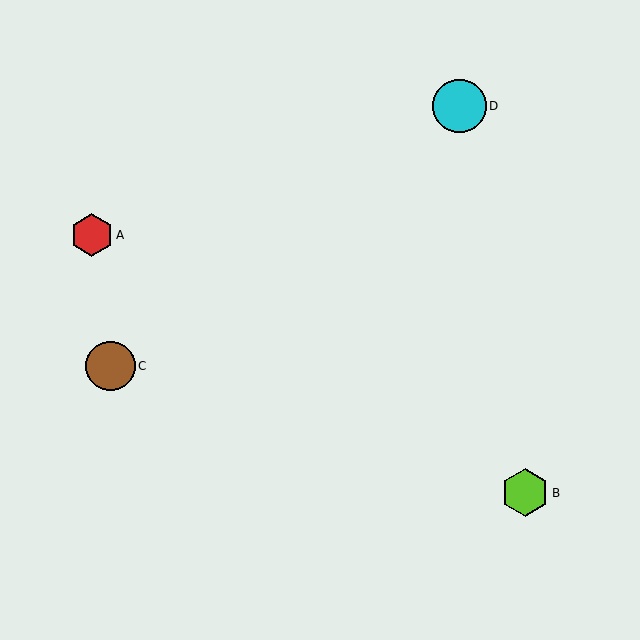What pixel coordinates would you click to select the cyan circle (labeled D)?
Click at (460, 106) to select the cyan circle D.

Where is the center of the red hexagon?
The center of the red hexagon is at (92, 235).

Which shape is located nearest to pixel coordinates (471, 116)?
The cyan circle (labeled D) at (460, 106) is nearest to that location.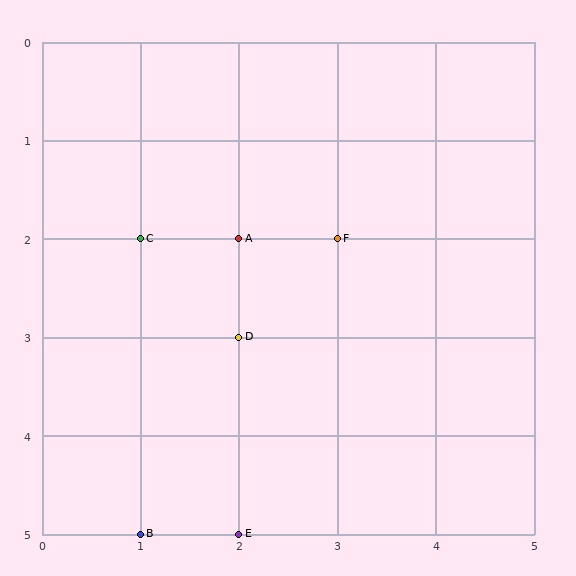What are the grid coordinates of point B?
Point B is at grid coordinates (1, 5).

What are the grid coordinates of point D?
Point D is at grid coordinates (2, 3).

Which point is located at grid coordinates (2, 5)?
Point E is at (2, 5).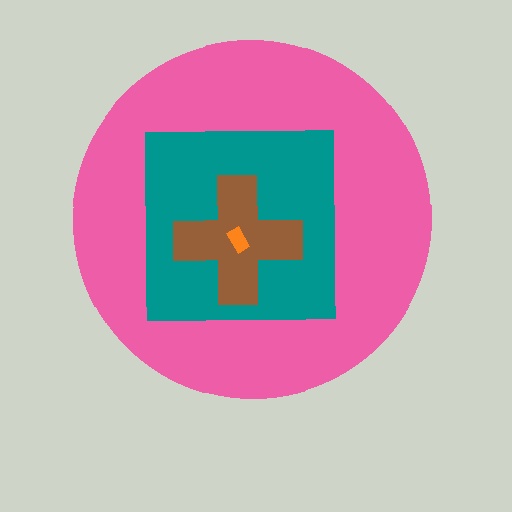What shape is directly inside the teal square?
The brown cross.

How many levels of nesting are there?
4.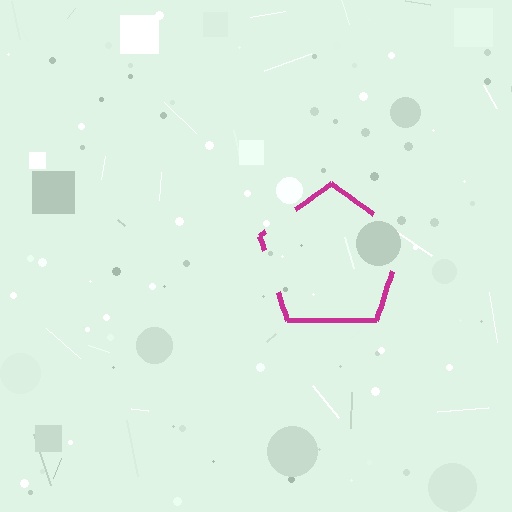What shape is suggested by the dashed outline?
The dashed outline suggests a pentagon.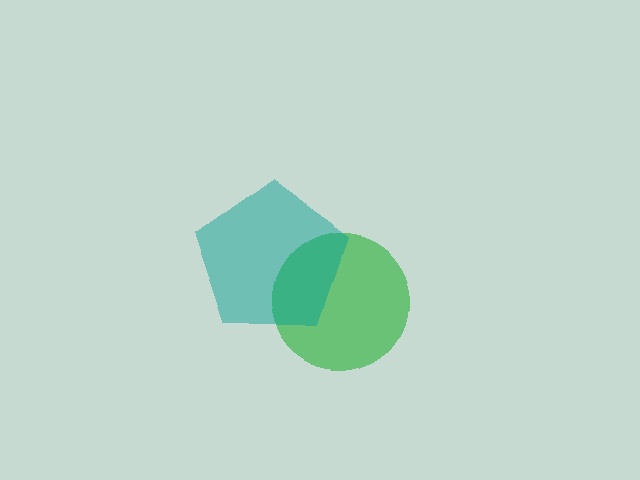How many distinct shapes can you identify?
There are 2 distinct shapes: a green circle, a teal pentagon.